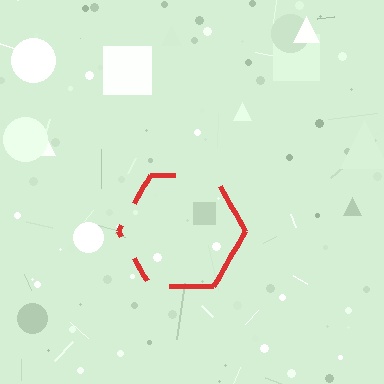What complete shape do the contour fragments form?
The contour fragments form a hexagon.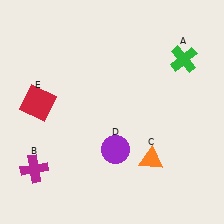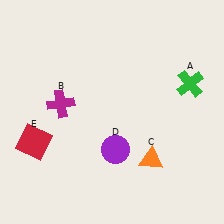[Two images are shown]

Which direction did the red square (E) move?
The red square (E) moved down.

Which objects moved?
The objects that moved are: the green cross (A), the magenta cross (B), the red square (E).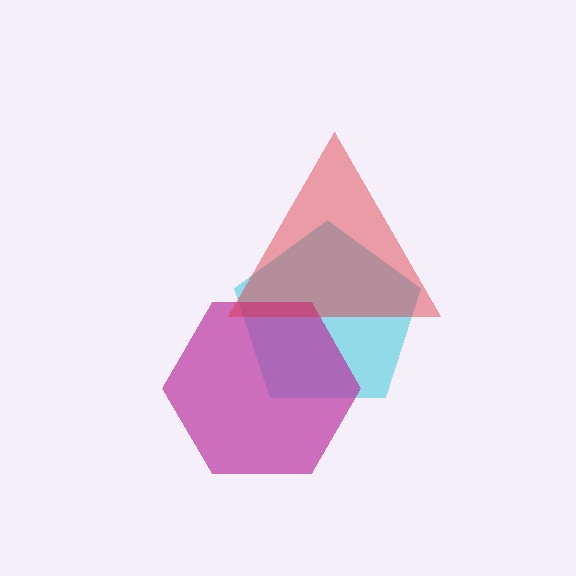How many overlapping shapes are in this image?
There are 3 overlapping shapes in the image.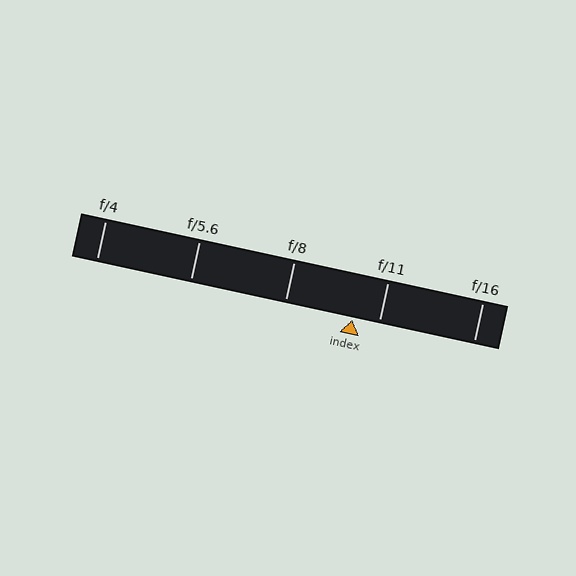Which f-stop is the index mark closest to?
The index mark is closest to f/11.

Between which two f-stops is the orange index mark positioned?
The index mark is between f/8 and f/11.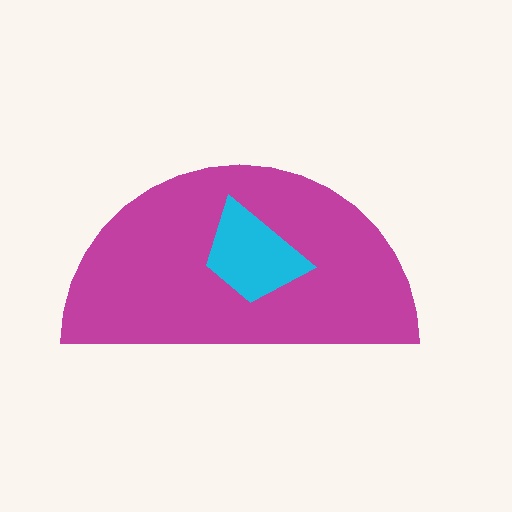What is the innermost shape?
The cyan trapezoid.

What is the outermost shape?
The magenta semicircle.